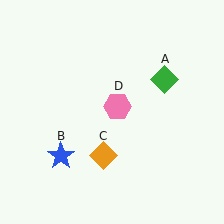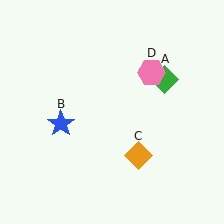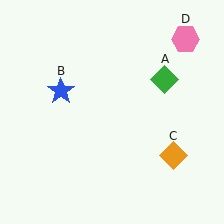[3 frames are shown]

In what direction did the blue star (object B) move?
The blue star (object B) moved up.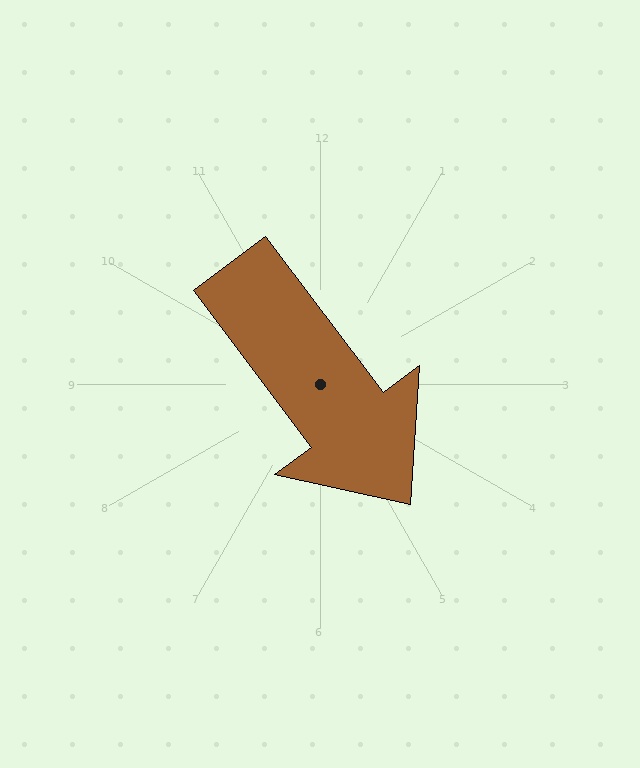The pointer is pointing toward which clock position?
Roughly 5 o'clock.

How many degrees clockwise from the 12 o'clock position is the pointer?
Approximately 143 degrees.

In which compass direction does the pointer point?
Southeast.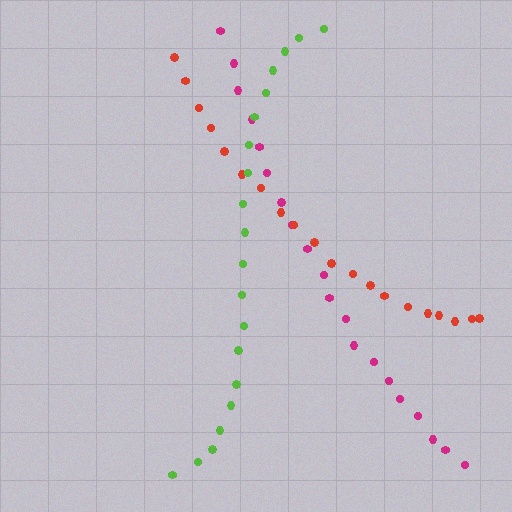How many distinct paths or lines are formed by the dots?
There are 3 distinct paths.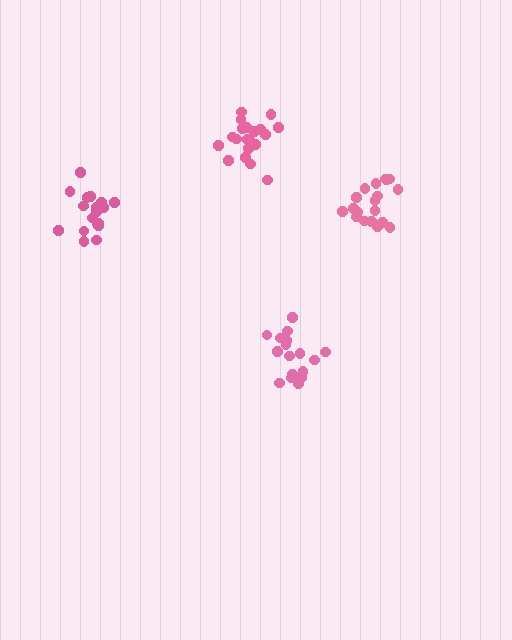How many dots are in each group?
Group 1: 17 dots, Group 2: 20 dots, Group 3: 18 dots, Group 4: 19 dots (74 total).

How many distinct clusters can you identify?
There are 4 distinct clusters.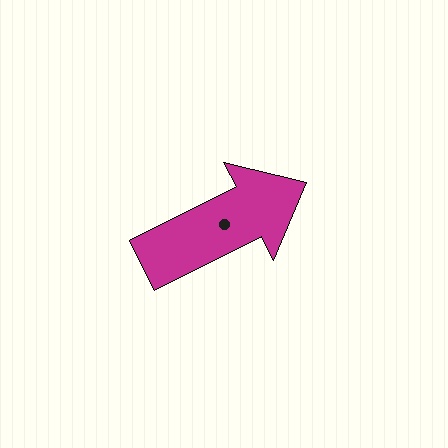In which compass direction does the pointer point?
Northeast.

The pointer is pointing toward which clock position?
Roughly 2 o'clock.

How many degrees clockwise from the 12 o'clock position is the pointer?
Approximately 63 degrees.